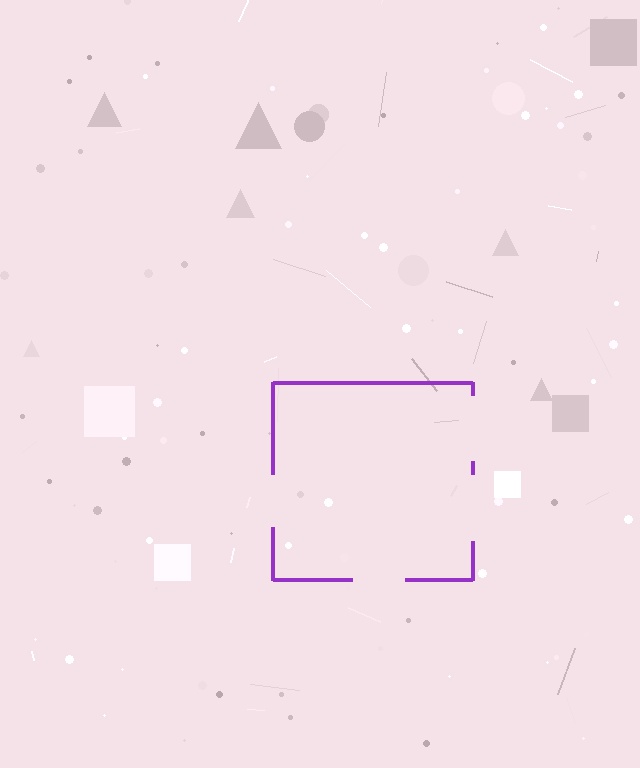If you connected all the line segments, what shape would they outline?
They would outline a square.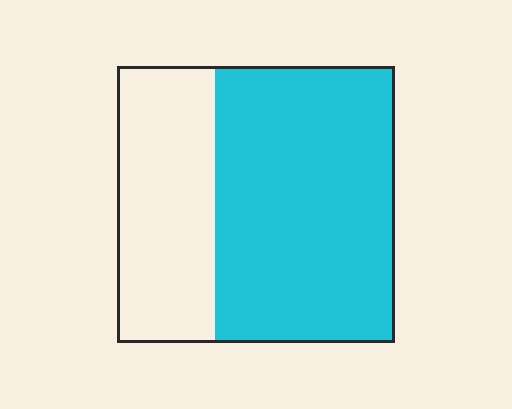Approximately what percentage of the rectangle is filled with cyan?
Approximately 65%.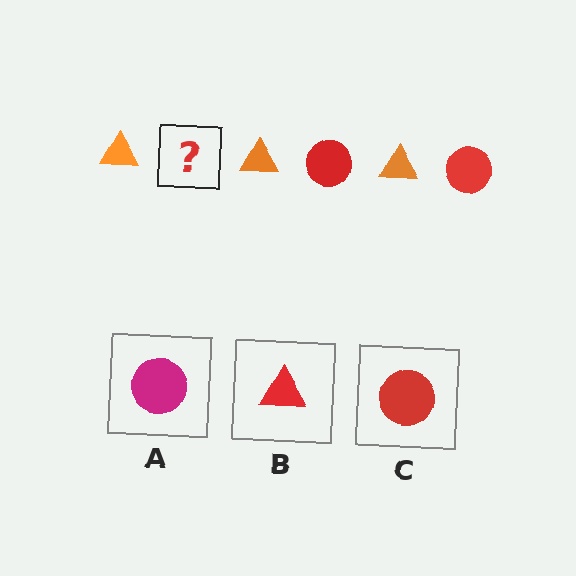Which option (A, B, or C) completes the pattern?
C.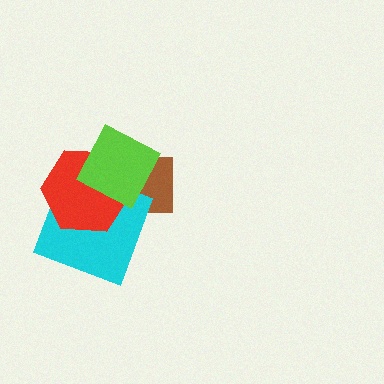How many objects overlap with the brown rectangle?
3 objects overlap with the brown rectangle.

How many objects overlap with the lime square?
3 objects overlap with the lime square.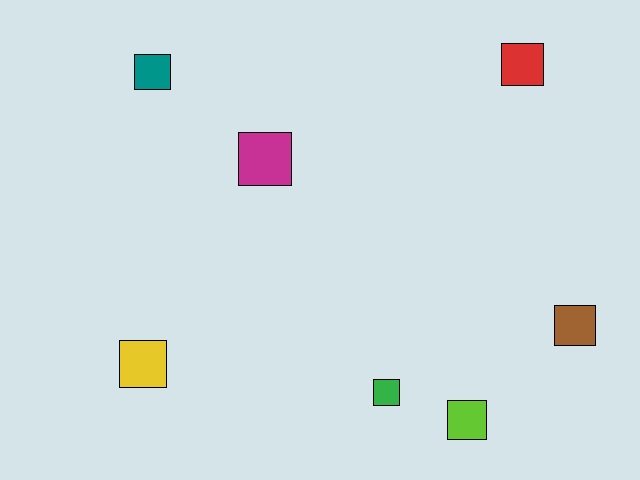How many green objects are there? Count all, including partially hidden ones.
There is 1 green object.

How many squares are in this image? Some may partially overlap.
There are 7 squares.